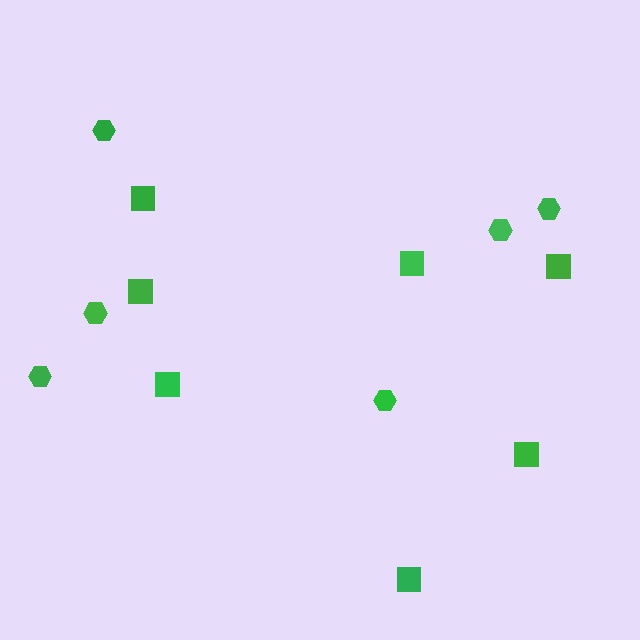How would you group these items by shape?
There are 2 groups: one group of squares (7) and one group of hexagons (6).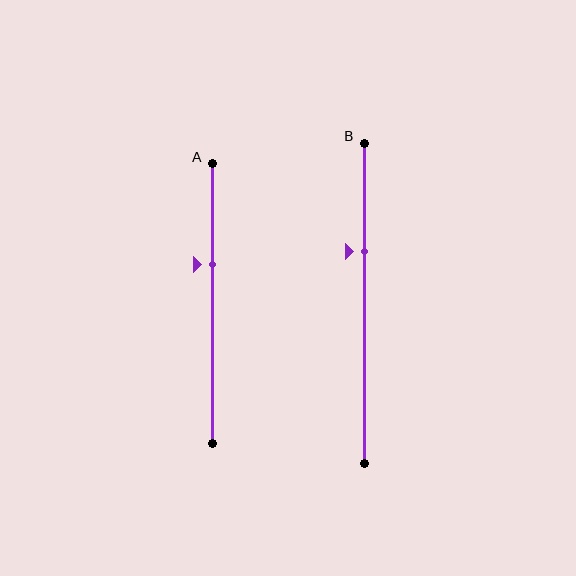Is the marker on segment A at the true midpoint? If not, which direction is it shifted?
No, the marker on segment A is shifted upward by about 14% of the segment length.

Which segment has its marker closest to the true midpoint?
Segment A has its marker closest to the true midpoint.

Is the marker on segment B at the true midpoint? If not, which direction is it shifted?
No, the marker on segment B is shifted upward by about 16% of the segment length.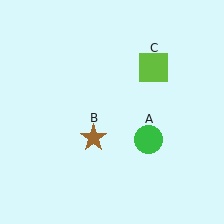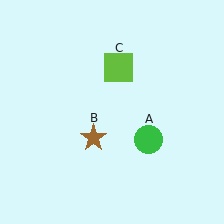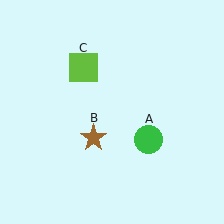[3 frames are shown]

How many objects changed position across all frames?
1 object changed position: lime square (object C).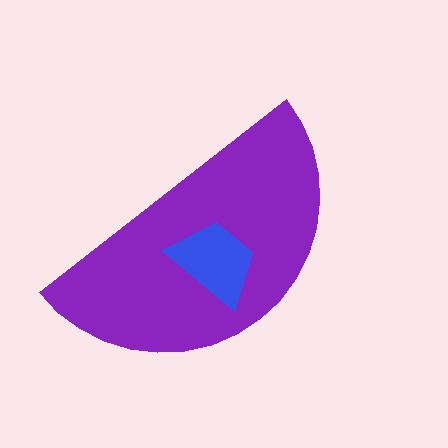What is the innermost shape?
The blue trapezoid.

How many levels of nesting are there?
2.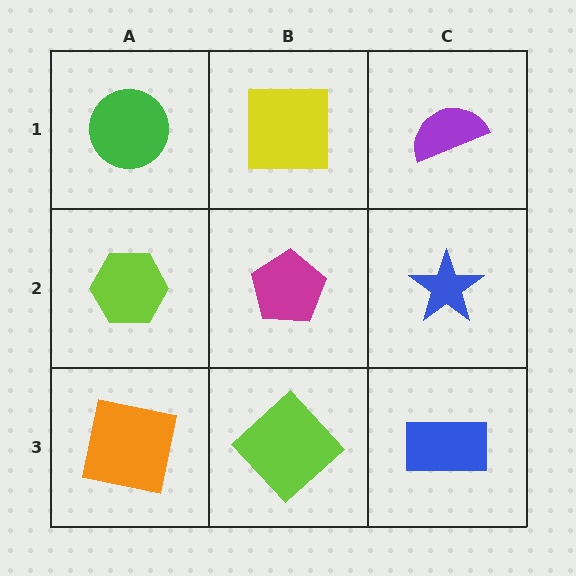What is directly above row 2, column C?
A purple semicircle.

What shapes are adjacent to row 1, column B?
A magenta pentagon (row 2, column B), a green circle (row 1, column A), a purple semicircle (row 1, column C).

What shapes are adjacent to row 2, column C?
A purple semicircle (row 1, column C), a blue rectangle (row 3, column C), a magenta pentagon (row 2, column B).